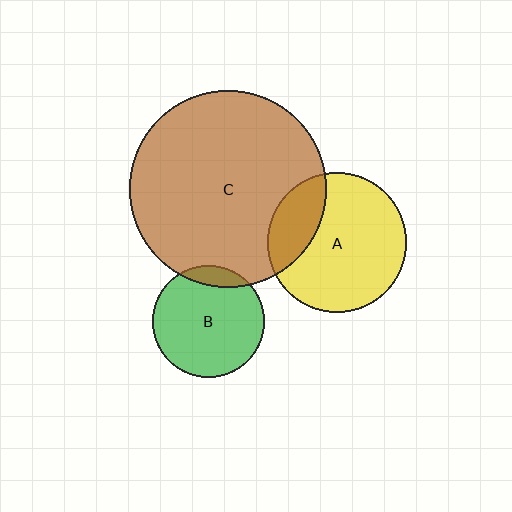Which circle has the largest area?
Circle C (brown).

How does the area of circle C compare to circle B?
Approximately 3.1 times.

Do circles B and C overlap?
Yes.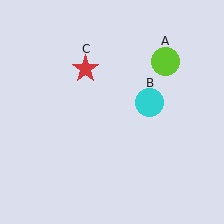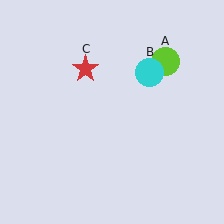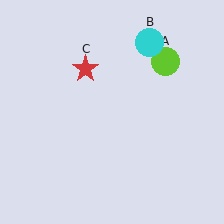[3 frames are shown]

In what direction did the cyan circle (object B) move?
The cyan circle (object B) moved up.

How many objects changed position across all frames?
1 object changed position: cyan circle (object B).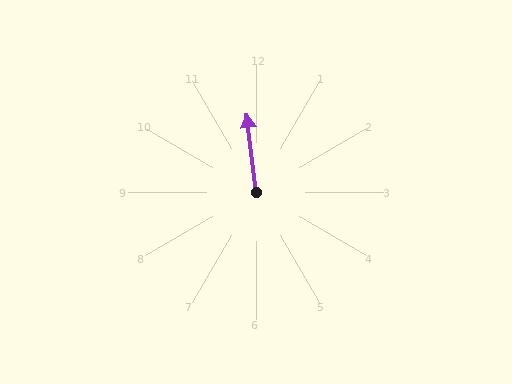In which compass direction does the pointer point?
North.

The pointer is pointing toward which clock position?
Roughly 12 o'clock.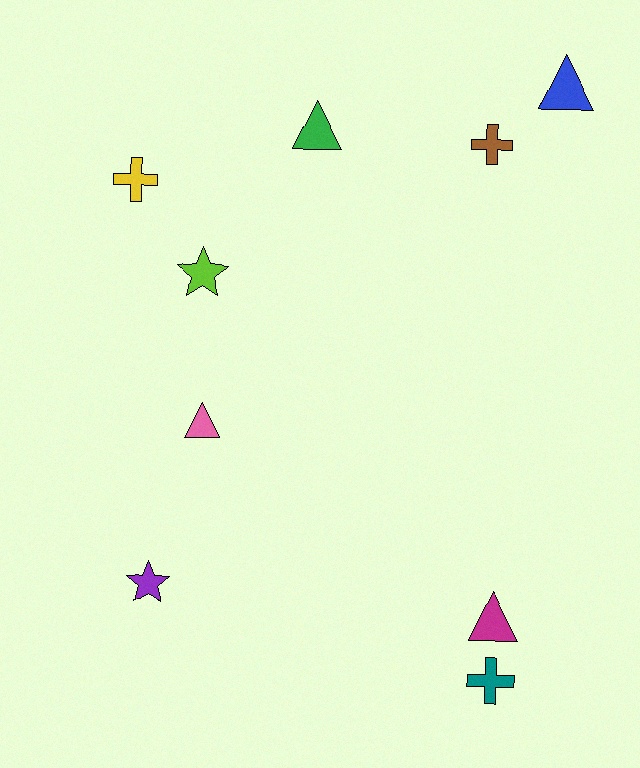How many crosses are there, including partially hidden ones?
There are 3 crosses.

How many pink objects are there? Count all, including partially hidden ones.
There is 1 pink object.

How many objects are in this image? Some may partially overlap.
There are 9 objects.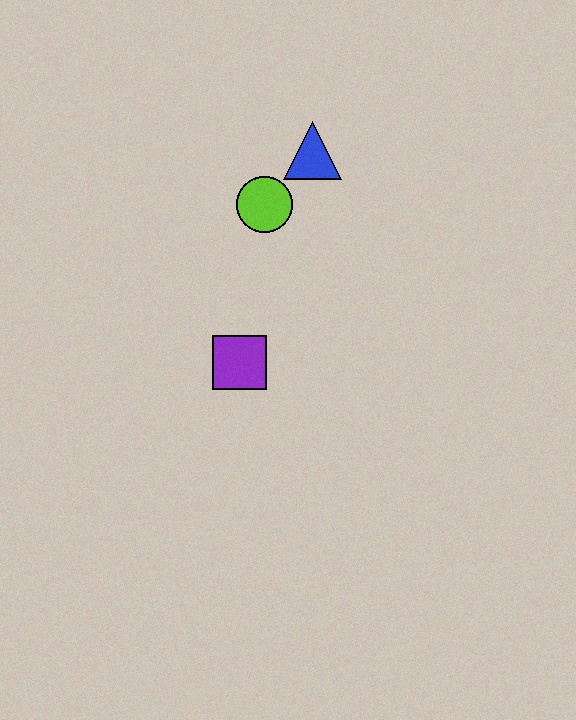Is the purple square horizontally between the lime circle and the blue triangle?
No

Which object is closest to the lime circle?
The blue triangle is closest to the lime circle.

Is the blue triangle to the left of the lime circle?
No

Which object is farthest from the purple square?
The blue triangle is farthest from the purple square.